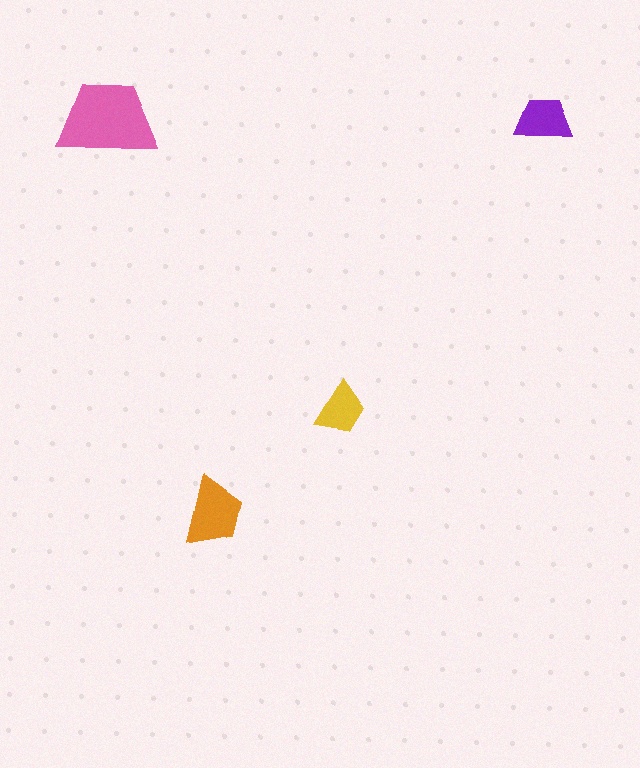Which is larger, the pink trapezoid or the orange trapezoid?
The pink one.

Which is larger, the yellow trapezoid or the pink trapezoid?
The pink one.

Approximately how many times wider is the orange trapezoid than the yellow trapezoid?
About 1.5 times wider.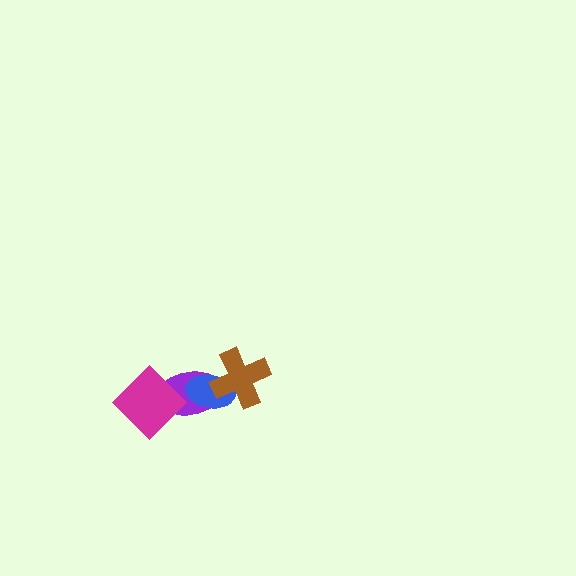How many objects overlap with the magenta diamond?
1 object overlaps with the magenta diamond.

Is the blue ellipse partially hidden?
Yes, it is partially covered by another shape.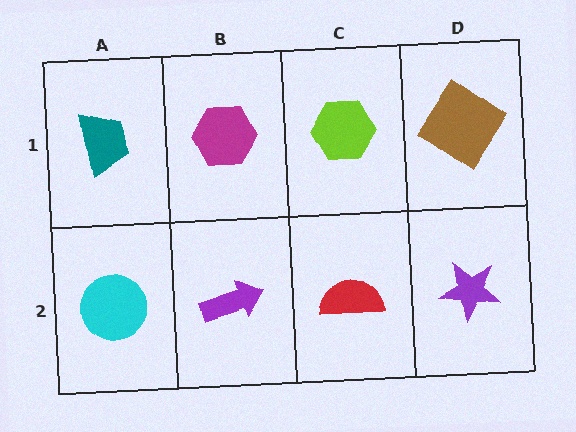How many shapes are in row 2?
4 shapes.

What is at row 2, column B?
A purple arrow.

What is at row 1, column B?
A magenta hexagon.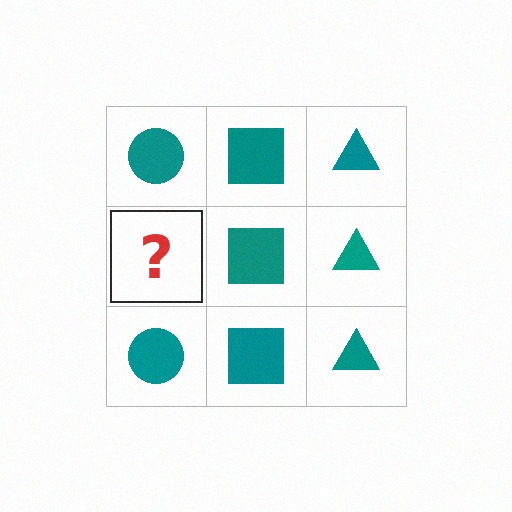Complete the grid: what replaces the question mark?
The question mark should be replaced with a teal circle.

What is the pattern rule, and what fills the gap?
The rule is that each column has a consistent shape. The gap should be filled with a teal circle.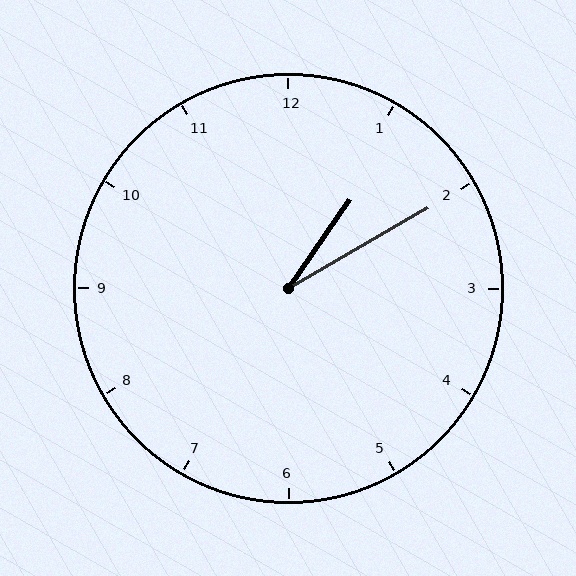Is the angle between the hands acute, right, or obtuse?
It is acute.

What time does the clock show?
1:10.